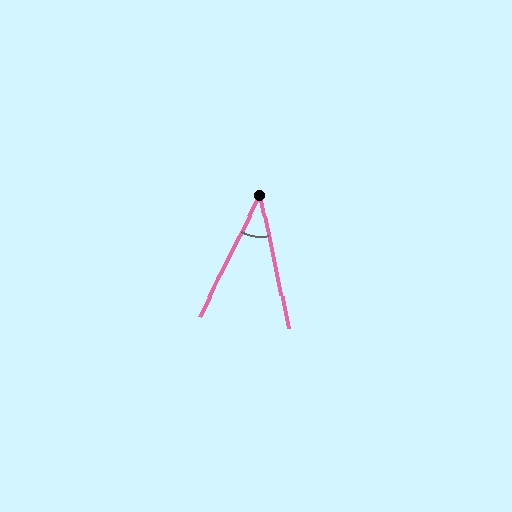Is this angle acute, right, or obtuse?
It is acute.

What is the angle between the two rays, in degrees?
Approximately 39 degrees.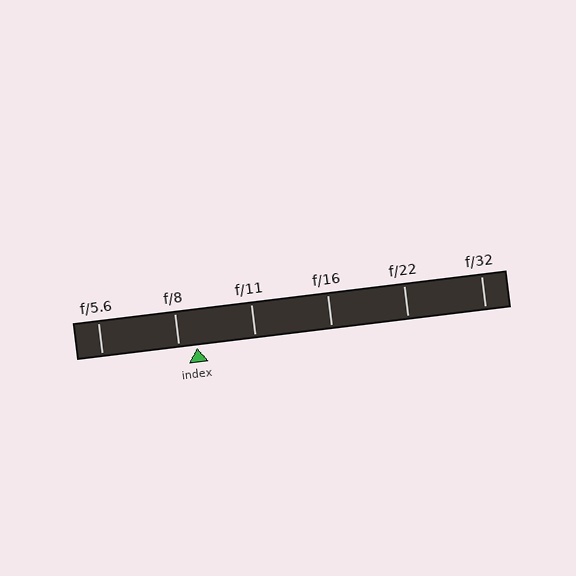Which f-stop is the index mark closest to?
The index mark is closest to f/8.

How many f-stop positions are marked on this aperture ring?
There are 6 f-stop positions marked.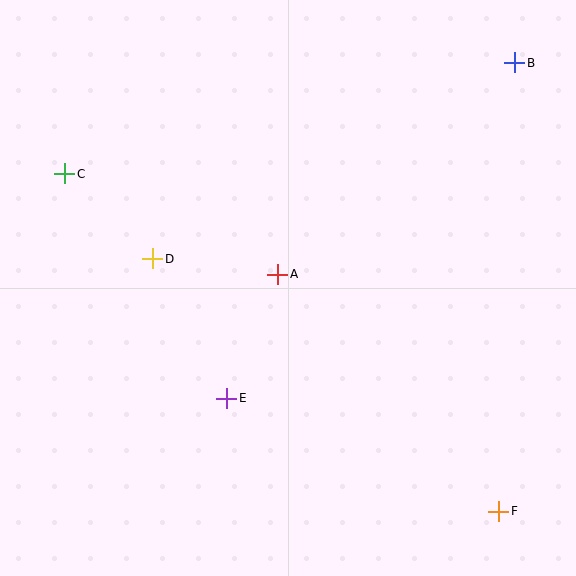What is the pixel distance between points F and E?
The distance between F and E is 294 pixels.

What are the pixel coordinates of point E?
Point E is at (227, 398).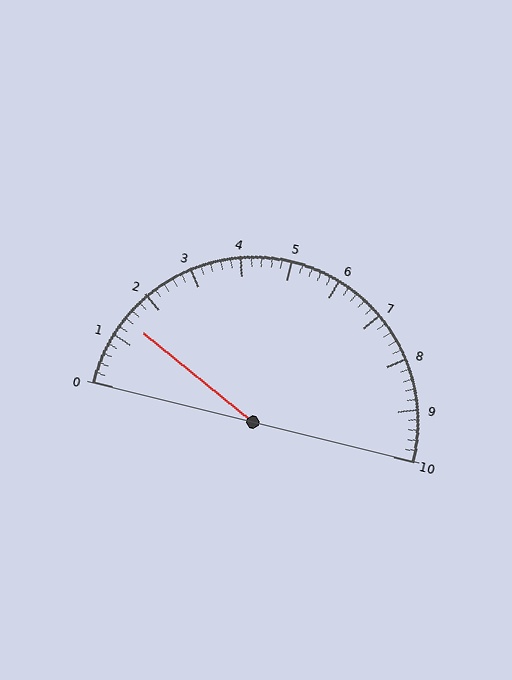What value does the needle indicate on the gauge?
The needle indicates approximately 1.4.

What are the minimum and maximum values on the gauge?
The gauge ranges from 0 to 10.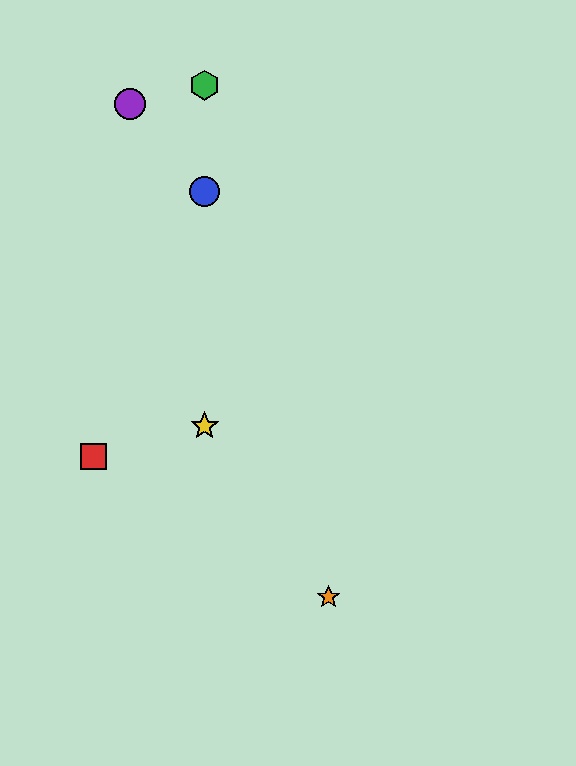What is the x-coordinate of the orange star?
The orange star is at x≈328.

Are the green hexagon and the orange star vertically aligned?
No, the green hexagon is at x≈205 and the orange star is at x≈328.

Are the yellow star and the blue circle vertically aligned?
Yes, both are at x≈205.